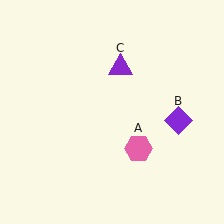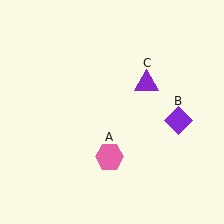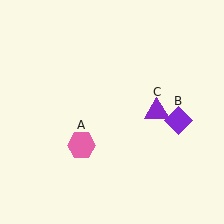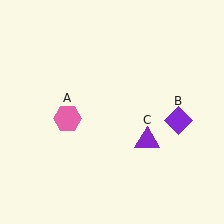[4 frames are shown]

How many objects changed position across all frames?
2 objects changed position: pink hexagon (object A), purple triangle (object C).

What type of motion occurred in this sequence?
The pink hexagon (object A), purple triangle (object C) rotated clockwise around the center of the scene.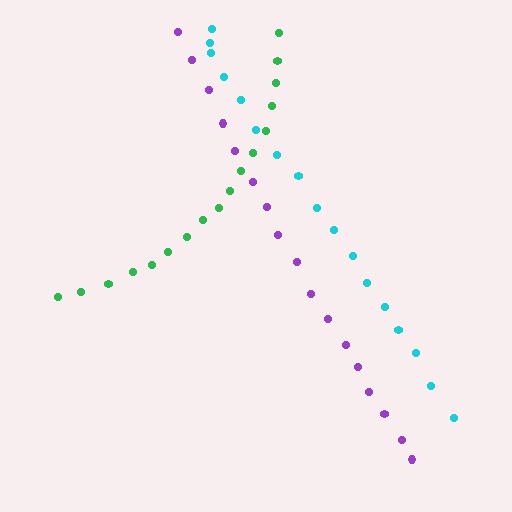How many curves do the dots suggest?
There are 3 distinct paths.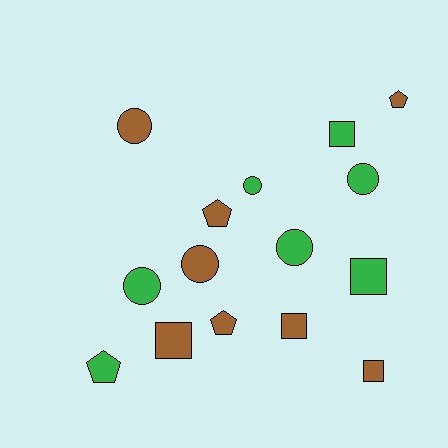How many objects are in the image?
There are 15 objects.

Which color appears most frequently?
Brown, with 8 objects.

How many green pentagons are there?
There is 1 green pentagon.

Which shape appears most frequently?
Circle, with 6 objects.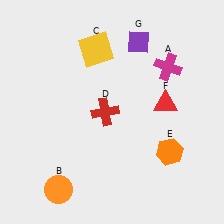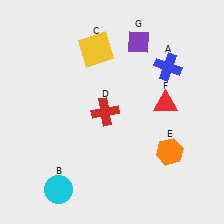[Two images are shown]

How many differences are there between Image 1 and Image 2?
There are 2 differences between the two images.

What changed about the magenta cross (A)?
In Image 1, A is magenta. In Image 2, it changed to blue.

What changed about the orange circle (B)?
In Image 1, B is orange. In Image 2, it changed to cyan.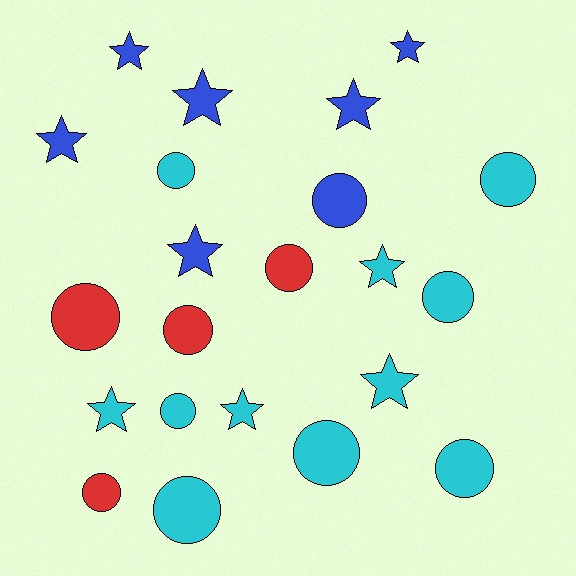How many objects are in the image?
There are 22 objects.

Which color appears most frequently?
Cyan, with 11 objects.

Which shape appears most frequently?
Circle, with 12 objects.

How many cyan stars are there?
There are 4 cyan stars.